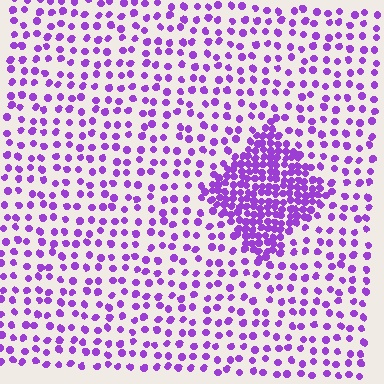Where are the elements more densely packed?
The elements are more densely packed inside the diamond boundary.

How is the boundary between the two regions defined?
The boundary is defined by a change in element density (approximately 2.8x ratio). All elements are the same color, size, and shape.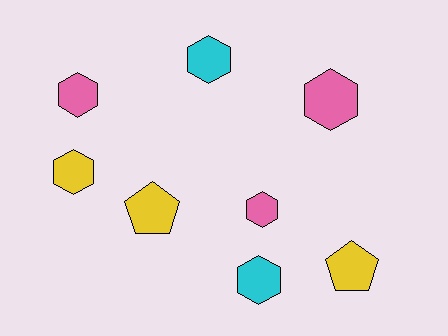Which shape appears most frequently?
Hexagon, with 6 objects.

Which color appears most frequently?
Pink, with 3 objects.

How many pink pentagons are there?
There are no pink pentagons.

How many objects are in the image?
There are 8 objects.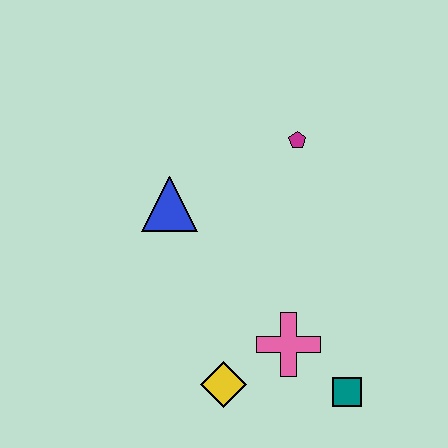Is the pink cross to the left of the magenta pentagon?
Yes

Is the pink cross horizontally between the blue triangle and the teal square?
Yes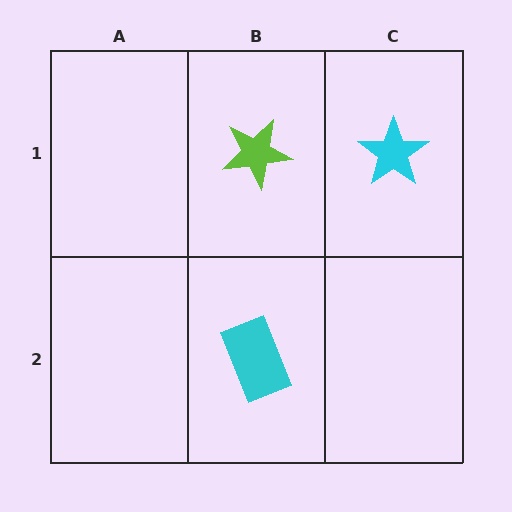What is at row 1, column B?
A lime star.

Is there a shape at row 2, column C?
No, that cell is empty.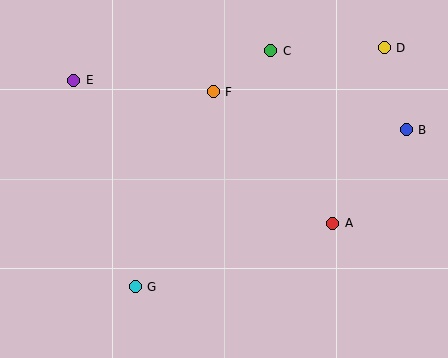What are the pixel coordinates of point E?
Point E is at (74, 80).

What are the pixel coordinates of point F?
Point F is at (213, 92).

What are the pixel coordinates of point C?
Point C is at (271, 51).